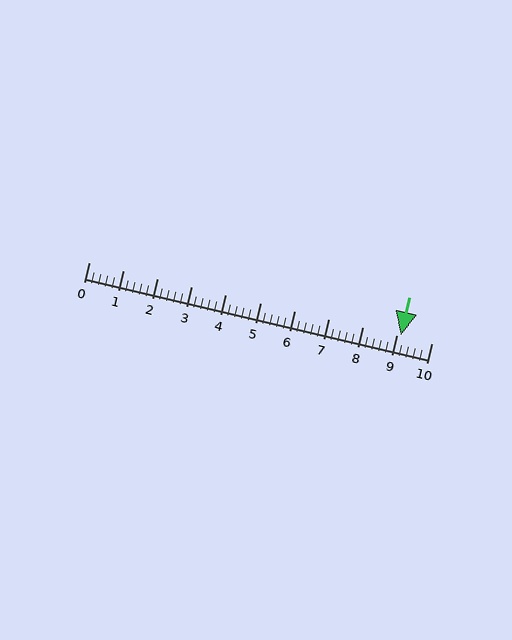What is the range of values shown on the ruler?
The ruler shows values from 0 to 10.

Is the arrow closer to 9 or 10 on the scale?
The arrow is closer to 9.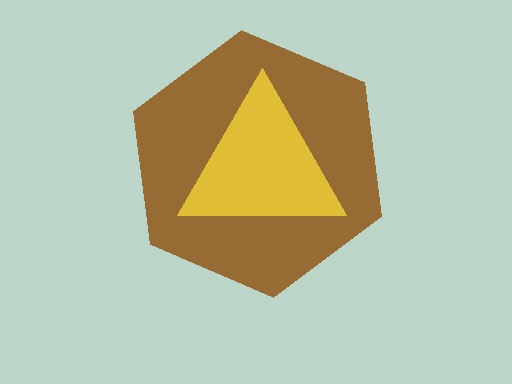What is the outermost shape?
The brown hexagon.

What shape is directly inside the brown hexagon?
The yellow triangle.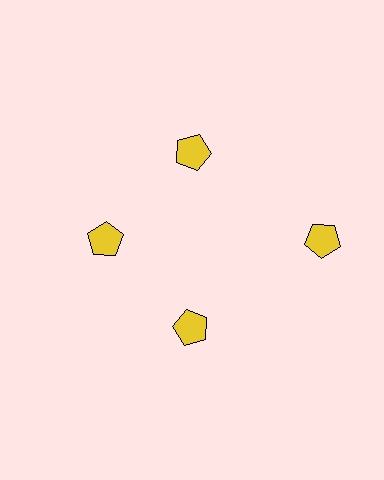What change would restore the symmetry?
The symmetry would be restored by moving it inward, back onto the ring so that all 4 pentagons sit at equal angles and equal distance from the center.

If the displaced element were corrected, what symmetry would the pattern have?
It would have 4-fold rotational symmetry — the pattern would map onto itself every 90 degrees.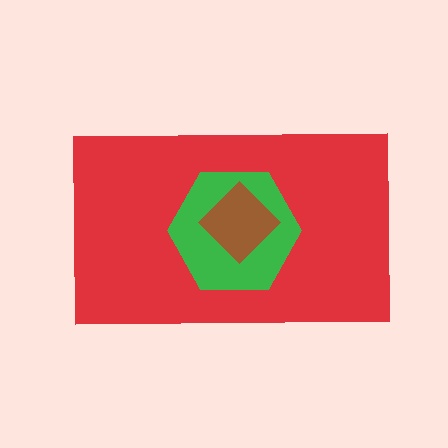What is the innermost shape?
The brown diamond.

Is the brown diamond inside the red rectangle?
Yes.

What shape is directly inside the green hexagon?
The brown diamond.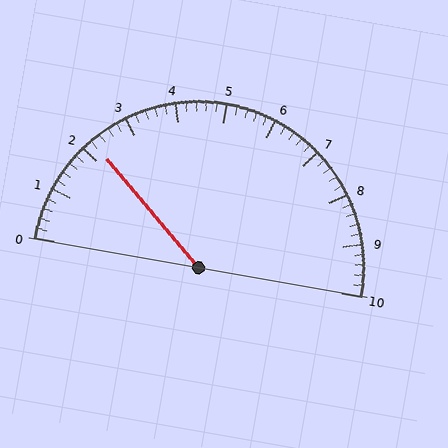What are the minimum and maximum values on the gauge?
The gauge ranges from 0 to 10.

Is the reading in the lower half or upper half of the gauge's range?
The reading is in the lower half of the range (0 to 10).